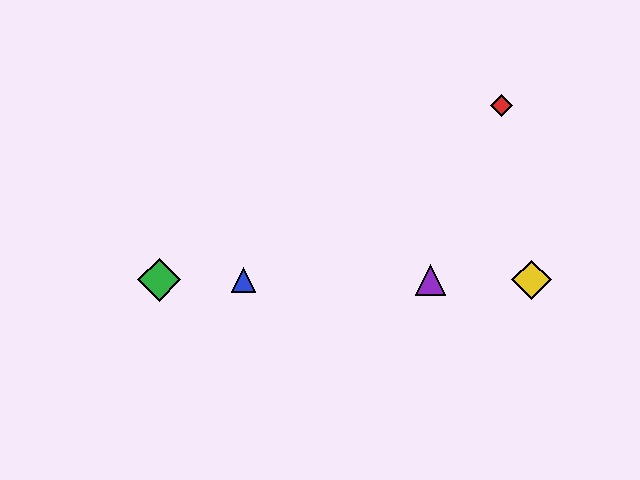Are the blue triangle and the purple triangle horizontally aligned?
Yes, both are at y≈280.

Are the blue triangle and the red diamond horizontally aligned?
No, the blue triangle is at y≈280 and the red diamond is at y≈106.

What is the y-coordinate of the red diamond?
The red diamond is at y≈106.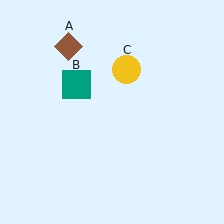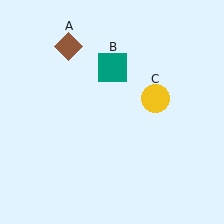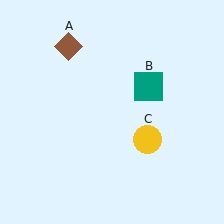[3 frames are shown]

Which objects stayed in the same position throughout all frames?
Brown diamond (object A) remained stationary.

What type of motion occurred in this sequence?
The teal square (object B), yellow circle (object C) rotated clockwise around the center of the scene.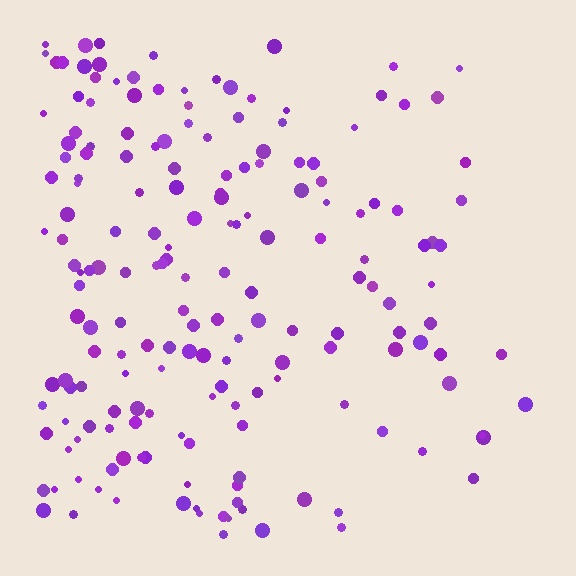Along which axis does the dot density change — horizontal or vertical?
Horizontal.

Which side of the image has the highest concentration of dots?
The left.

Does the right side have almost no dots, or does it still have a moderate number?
Still a moderate number, just noticeably fewer than the left.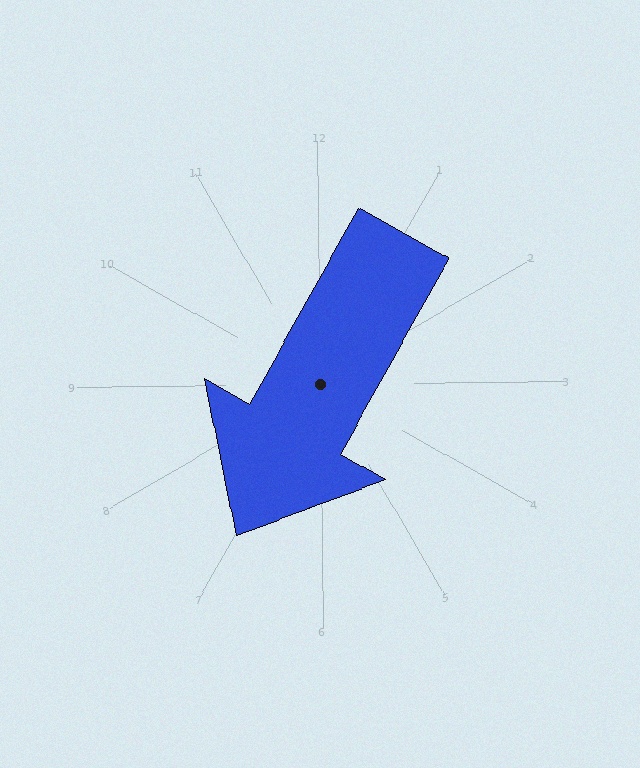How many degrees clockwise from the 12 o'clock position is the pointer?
Approximately 210 degrees.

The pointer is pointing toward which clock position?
Roughly 7 o'clock.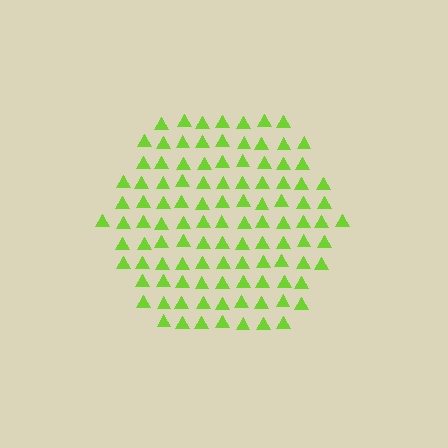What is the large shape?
The large shape is a hexagon.